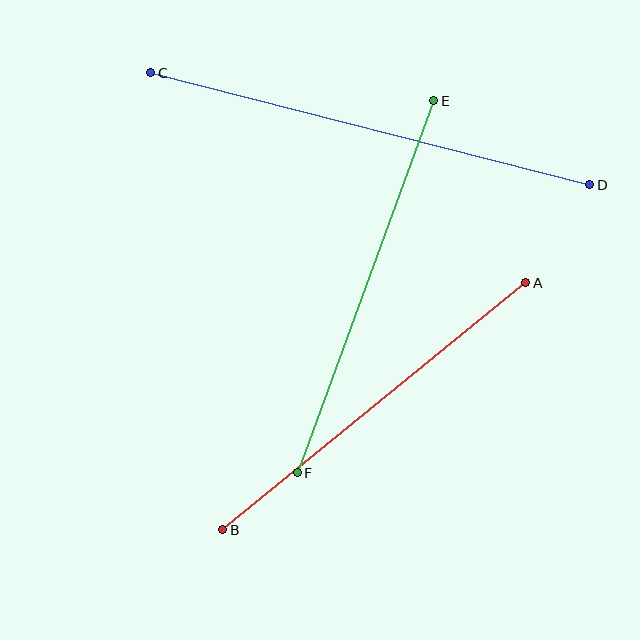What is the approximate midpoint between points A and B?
The midpoint is at approximately (374, 406) pixels.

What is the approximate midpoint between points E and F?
The midpoint is at approximately (366, 287) pixels.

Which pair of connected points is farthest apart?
Points C and D are farthest apart.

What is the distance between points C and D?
The distance is approximately 453 pixels.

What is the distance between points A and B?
The distance is approximately 391 pixels.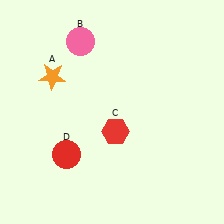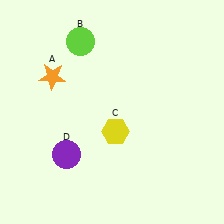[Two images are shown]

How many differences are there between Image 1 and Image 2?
There are 3 differences between the two images.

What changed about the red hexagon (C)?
In Image 1, C is red. In Image 2, it changed to yellow.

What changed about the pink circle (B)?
In Image 1, B is pink. In Image 2, it changed to lime.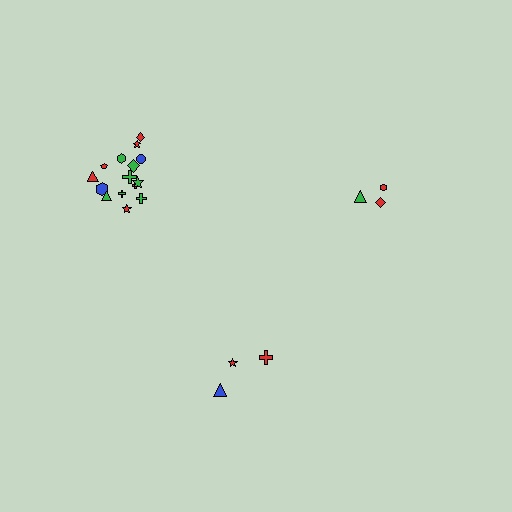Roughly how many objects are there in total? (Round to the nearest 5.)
Roughly 20 objects in total.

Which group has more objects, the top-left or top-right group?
The top-left group.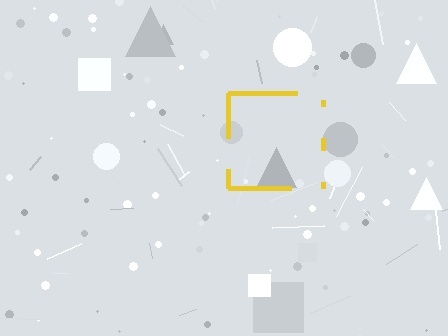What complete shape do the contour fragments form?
The contour fragments form a square.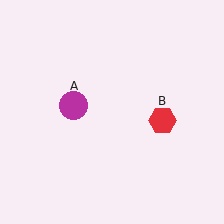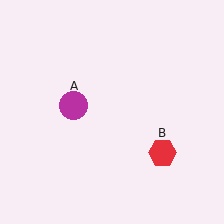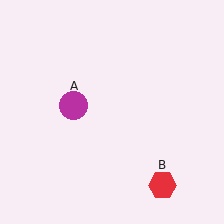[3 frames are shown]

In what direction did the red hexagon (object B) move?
The red hexagon (object B) moved down.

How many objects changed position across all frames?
1 object changed position: red hexagon (object B).